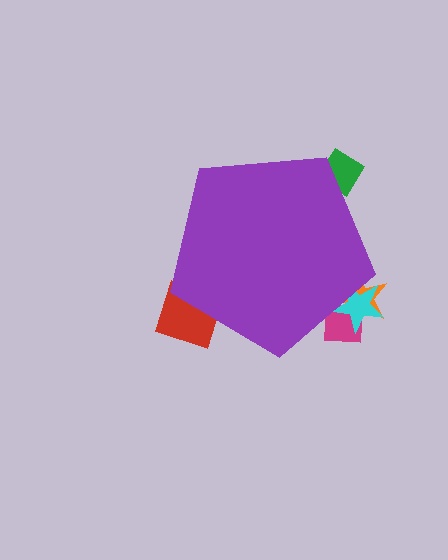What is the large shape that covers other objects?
A purple pentagon.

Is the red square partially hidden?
Yes, the red square is partially hidden behind the purple pentagon.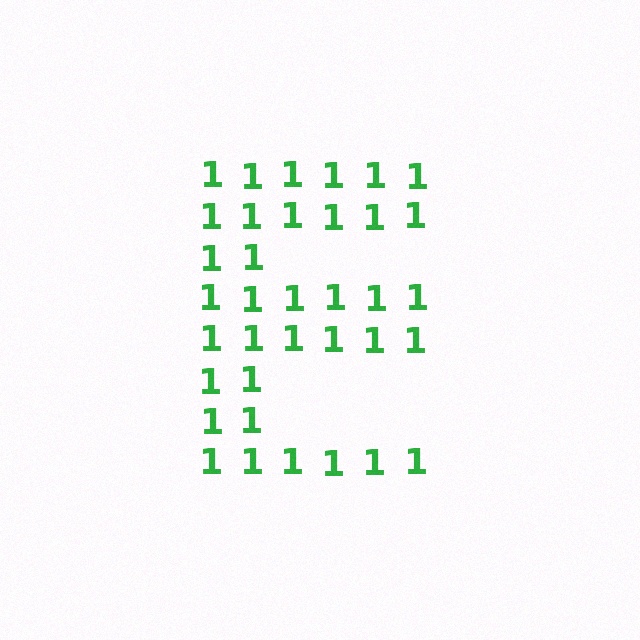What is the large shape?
The large shape is the letter E.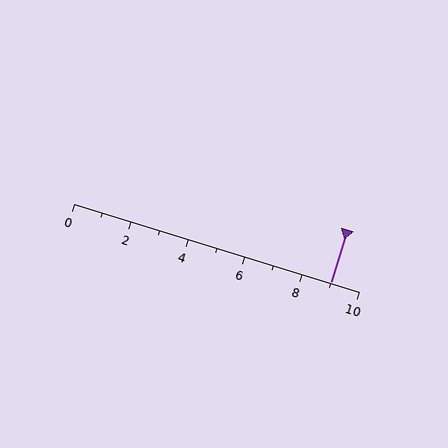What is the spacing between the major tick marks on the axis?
The major ticks are spaced 2 apart.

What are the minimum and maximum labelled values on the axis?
The axis runs from 0 to 10.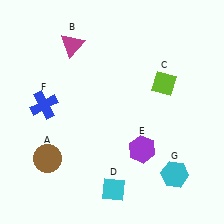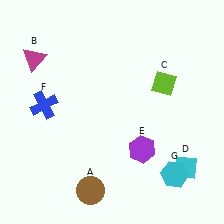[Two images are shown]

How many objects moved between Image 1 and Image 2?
3 objects moved between the two images.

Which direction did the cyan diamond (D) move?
The cyan diamond (D) moved right.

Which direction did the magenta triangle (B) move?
The magenta triangle (B) moved left.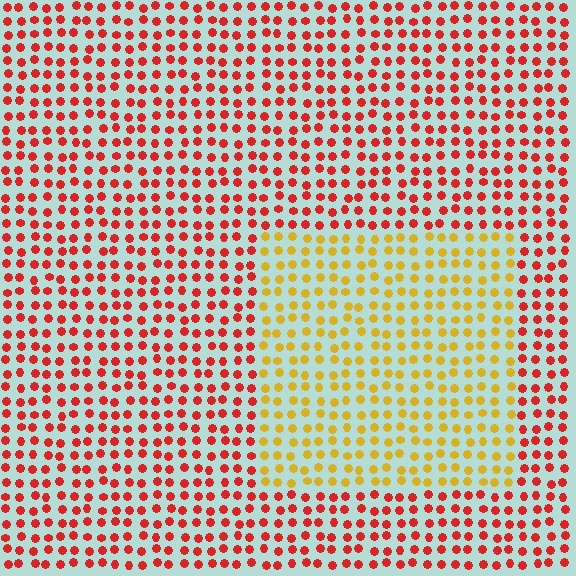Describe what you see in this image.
The image is filled with small red elements in a uniform arrangement. A rectangle-shaped region is visible where the elements are tinted to a slightly different hue, forming a subtle color boundary.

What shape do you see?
I see a rectangle.